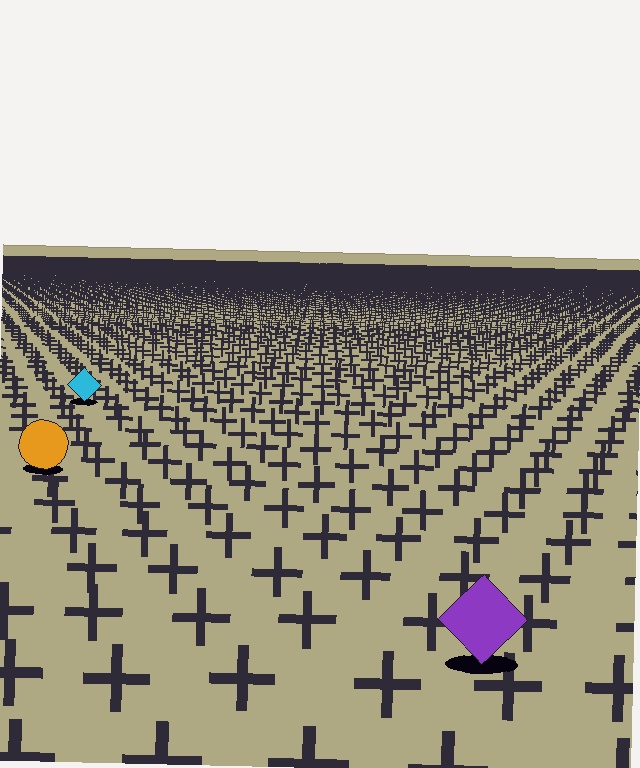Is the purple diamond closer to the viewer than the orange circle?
Yes. The purple diamond is closer — you can tell from the texture gradient: the ground texture is coarser near it.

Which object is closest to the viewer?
The purple diamond is closest. The texture marks near it are larger and more spread out.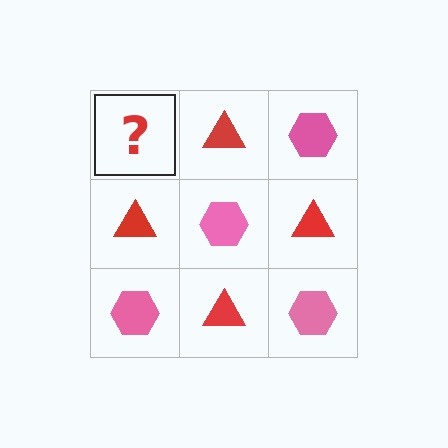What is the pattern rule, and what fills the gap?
The rule is that it alternates pink hexagon and red triangle in a checkerboard pattern. The gap should be filled with a pink hexagon.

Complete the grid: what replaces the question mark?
The question mark should be replaced with a pink hexagon.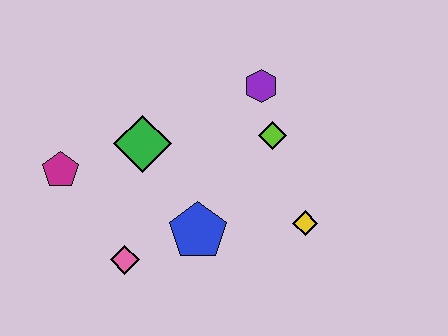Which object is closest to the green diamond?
The magenta pentagon is closest to the green diamond.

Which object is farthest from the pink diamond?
The purple hexagon is farthest from the pink diamond.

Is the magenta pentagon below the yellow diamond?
No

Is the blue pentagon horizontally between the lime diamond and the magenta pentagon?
Yes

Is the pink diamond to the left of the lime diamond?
Yes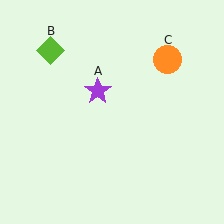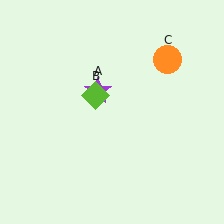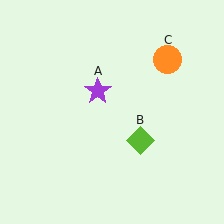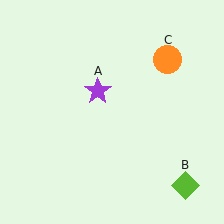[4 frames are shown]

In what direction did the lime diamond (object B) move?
The lime diamond (object B) moved down and to the right.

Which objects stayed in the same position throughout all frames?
Purple star (object A) and orange circle (object C) remained stationary.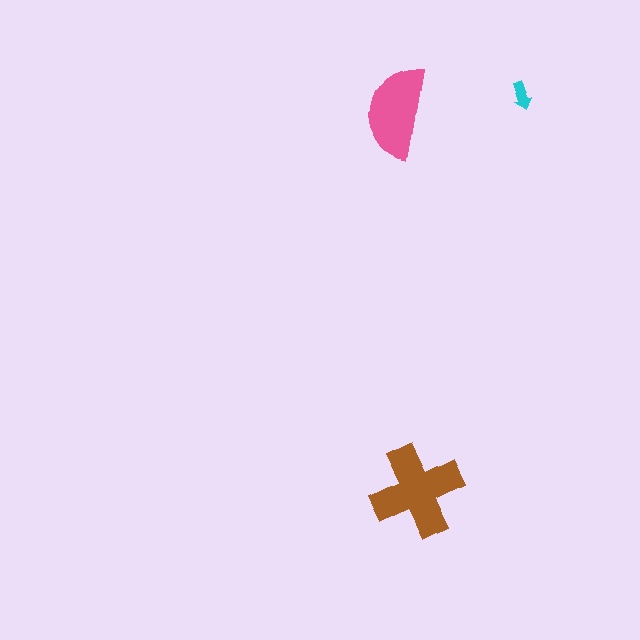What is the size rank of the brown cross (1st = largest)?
1st.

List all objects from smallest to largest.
The cyan arrow, the pink semicircle, the brown cross.